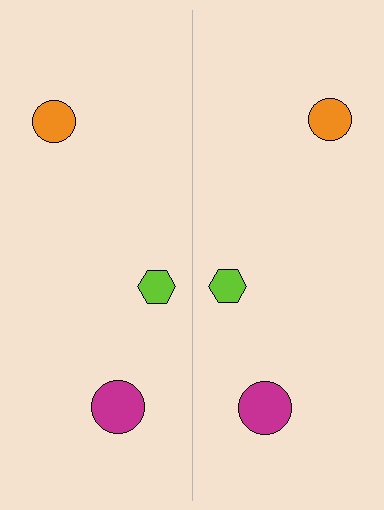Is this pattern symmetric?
Yes, this pattern has bilateral (reflection) symmetry.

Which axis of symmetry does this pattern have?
The pattern has a vertical axis of symmetry running through the center of the image.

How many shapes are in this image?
There are 6 shapes in this image.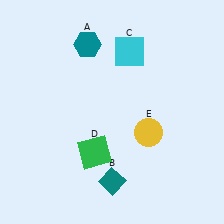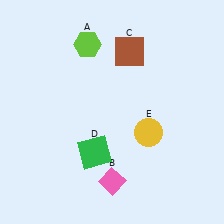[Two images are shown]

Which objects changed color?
A changed from teal to lime. B changed from teal to pink. C changed from cyan to brown.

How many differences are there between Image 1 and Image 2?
There are 3 differences between the two images.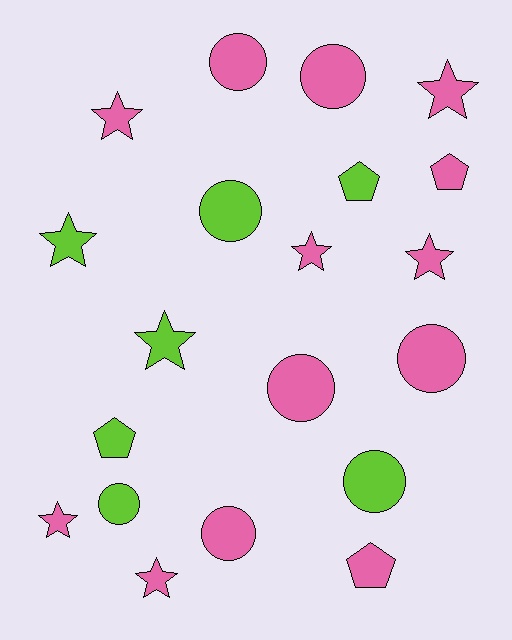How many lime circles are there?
There are 3 lime circles.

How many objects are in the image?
There are 20 objects.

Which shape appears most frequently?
Circle, with 8 objects.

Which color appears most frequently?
Pink, with 13 objects.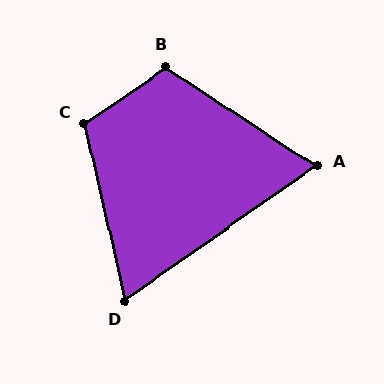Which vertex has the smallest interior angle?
D, at approximately 68 degrees.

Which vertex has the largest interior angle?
B, at approximately 112 degrees.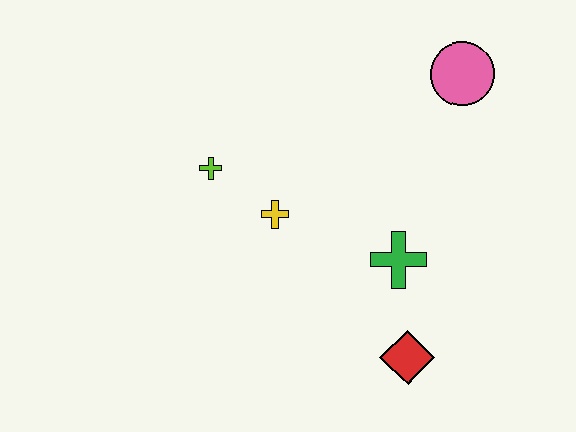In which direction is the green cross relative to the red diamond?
The green cross is above the red diamond.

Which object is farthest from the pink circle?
The red diamond is farthest from the pink circle.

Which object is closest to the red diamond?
The green cross is closest to the red diamond.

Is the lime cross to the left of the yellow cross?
Yes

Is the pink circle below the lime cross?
No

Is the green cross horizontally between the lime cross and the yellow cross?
No